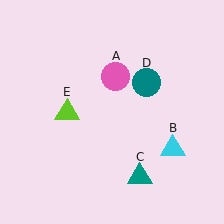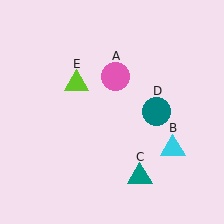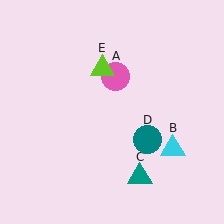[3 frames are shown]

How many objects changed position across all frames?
2 objects changed position: teal circle (object D), lime triangle (object E).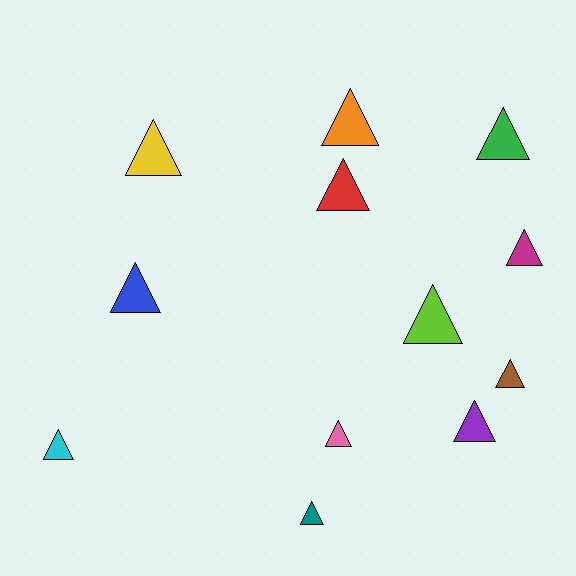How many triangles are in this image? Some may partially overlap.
There are 12 triangles.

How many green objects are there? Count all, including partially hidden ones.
There is 1 green object.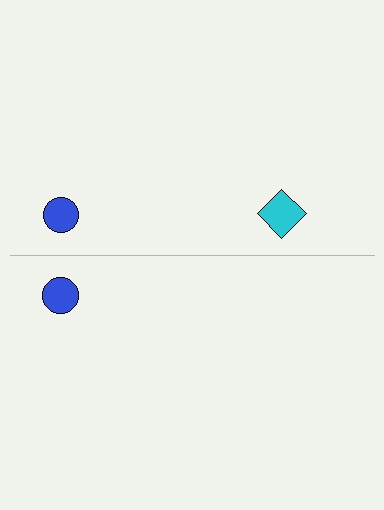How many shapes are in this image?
There are 3 shapes in this image.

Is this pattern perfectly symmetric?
No, the pattern is not perfectly symmetric. A cyan diamond is missing from the bottom side.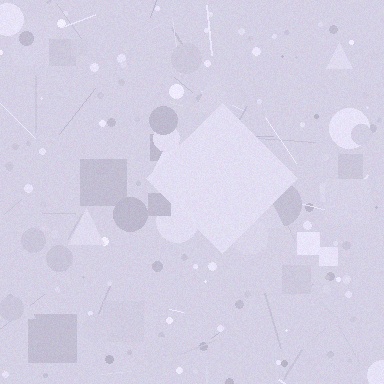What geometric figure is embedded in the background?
A diamond is embedded in the background.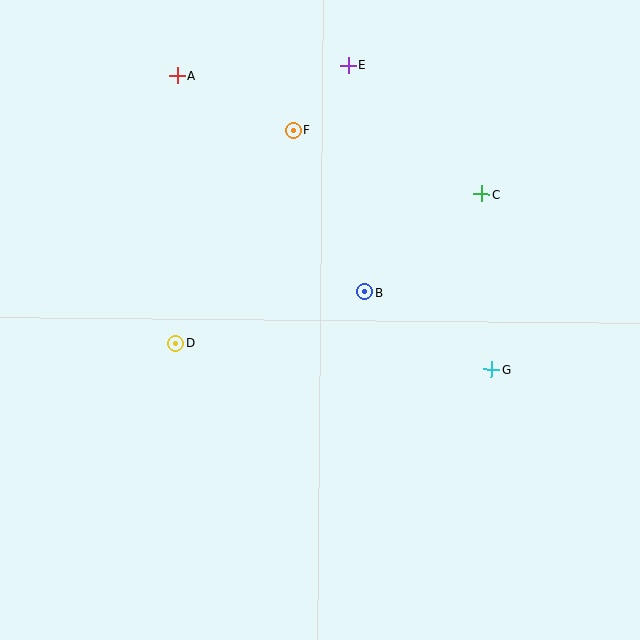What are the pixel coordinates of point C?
Point C is at (482, 194).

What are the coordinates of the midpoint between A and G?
The midpoint between A and G is at (334, 222).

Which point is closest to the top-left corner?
Point A is closest to the top-left corner.